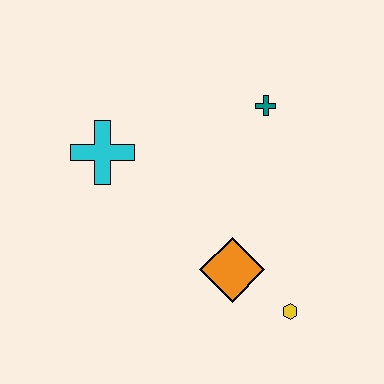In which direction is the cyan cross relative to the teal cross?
The cyan cross is to the left of the teal cross.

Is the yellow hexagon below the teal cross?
Yes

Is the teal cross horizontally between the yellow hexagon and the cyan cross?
Yes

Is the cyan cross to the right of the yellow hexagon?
No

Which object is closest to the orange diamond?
The yellow hexagon is closest to the orange diamond.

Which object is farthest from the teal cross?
The yellow hexagon is farthest from the teal cross.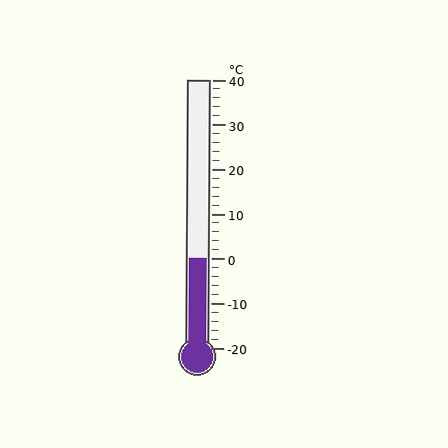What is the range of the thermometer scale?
The thermometer scale ranges from -20°C to 40°C.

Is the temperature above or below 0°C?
The temperature is at 0°C.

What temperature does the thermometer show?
The thermometer shows approximately 0°C.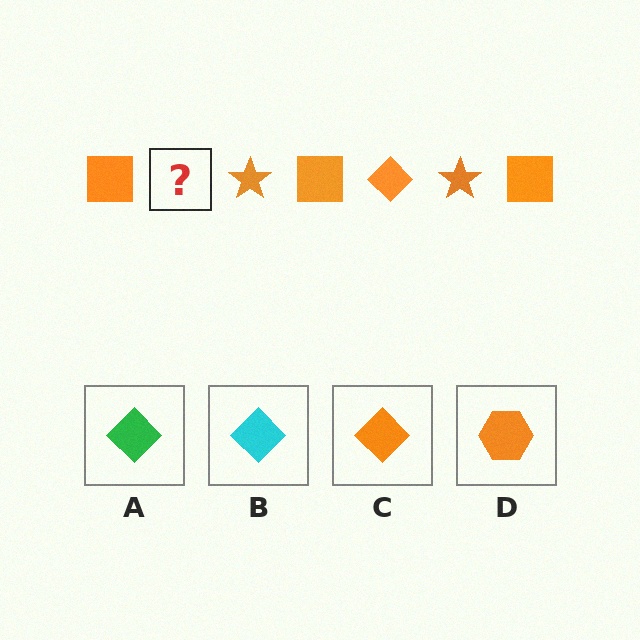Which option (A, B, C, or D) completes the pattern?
C.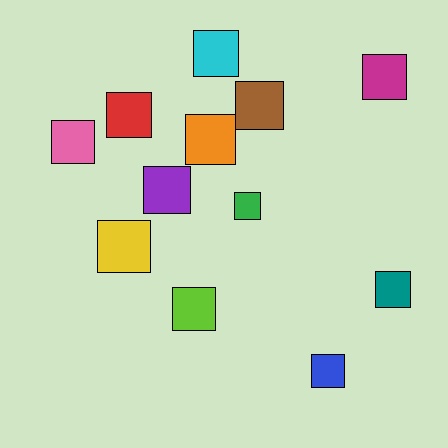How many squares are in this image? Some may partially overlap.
There are 12 squares.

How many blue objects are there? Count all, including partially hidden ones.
There is 1 blue object.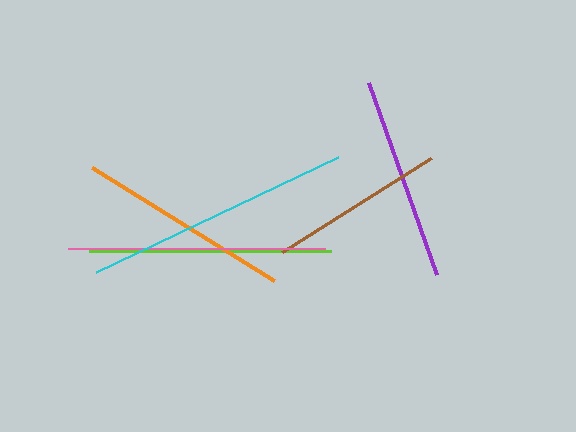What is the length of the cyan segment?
The cyan segment is approximately 268 pixels long.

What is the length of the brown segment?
The brown segment is approximately 176 pixels long.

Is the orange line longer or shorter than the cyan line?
The cyan line is longer than the orange line.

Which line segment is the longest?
The cyan line is the longest at approximately 268 pixels.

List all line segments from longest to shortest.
From longest to shortest: cyan, pink, lime, orange, purple, brown.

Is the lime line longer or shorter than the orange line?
The lime line is longer than the orange line.